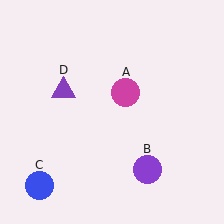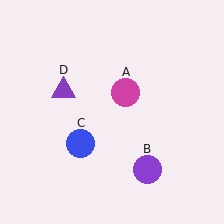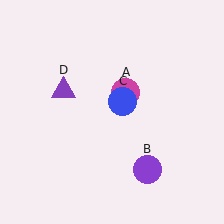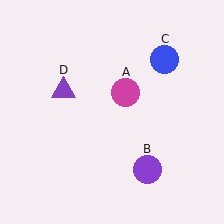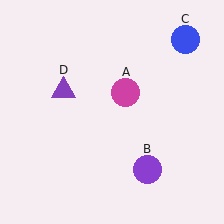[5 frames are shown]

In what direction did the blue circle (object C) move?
The blue circle (object C) moved up and to the right.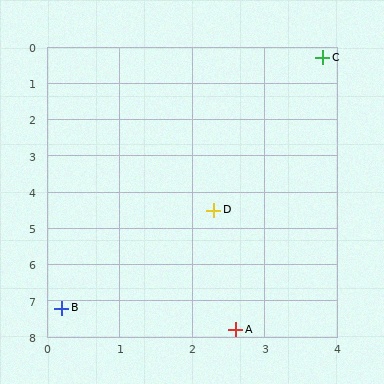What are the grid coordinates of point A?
Point A is at approximately (2.6, 7.8).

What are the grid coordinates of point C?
Point C is at approximately (3.8, 0.3).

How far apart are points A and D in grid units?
Points A and D are about 3.3 grid units apart.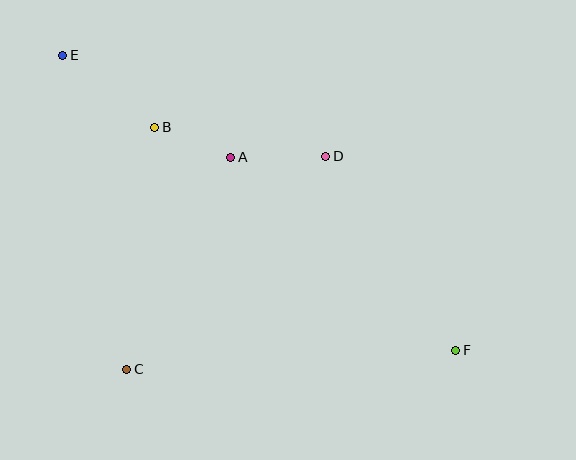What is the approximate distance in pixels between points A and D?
The distance between A and D is approximately 95 pixels.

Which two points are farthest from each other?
Points E and F are farthest from each other.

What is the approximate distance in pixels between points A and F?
The distance between A and F is approximately 297 pixels.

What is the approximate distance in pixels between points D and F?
The distance between D and F is approximately 234 pixels.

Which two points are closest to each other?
Points A and B are closest to each other.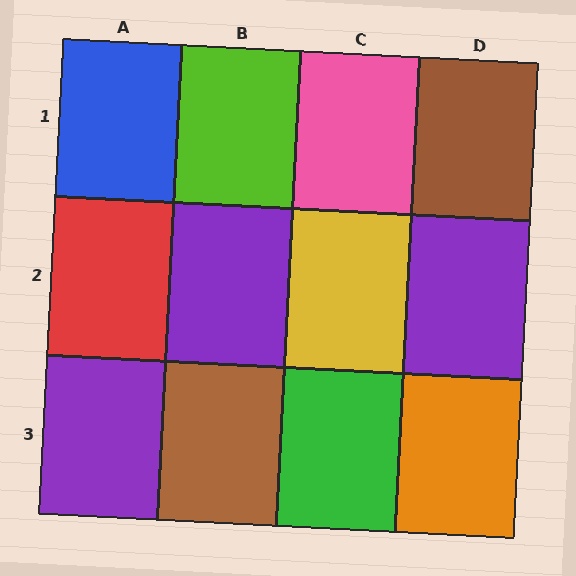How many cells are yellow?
1 cell is yellow.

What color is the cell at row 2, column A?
Red.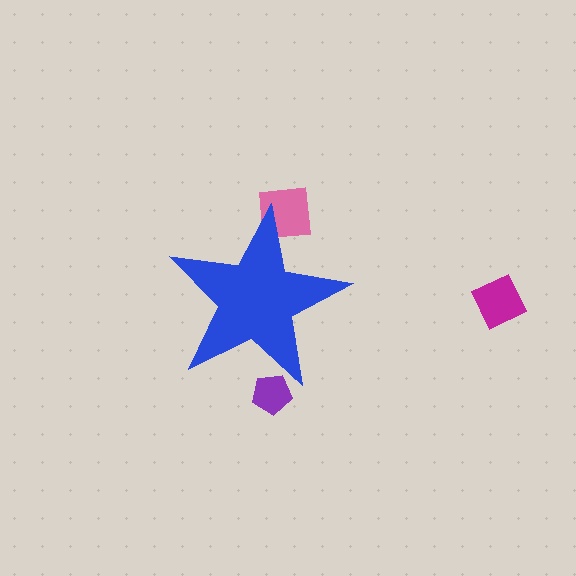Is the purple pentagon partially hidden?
Yes, the purple pentagon is partially hidden behind the blue star.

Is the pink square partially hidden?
Yes, the pink square is partially hidden behind the blue star.